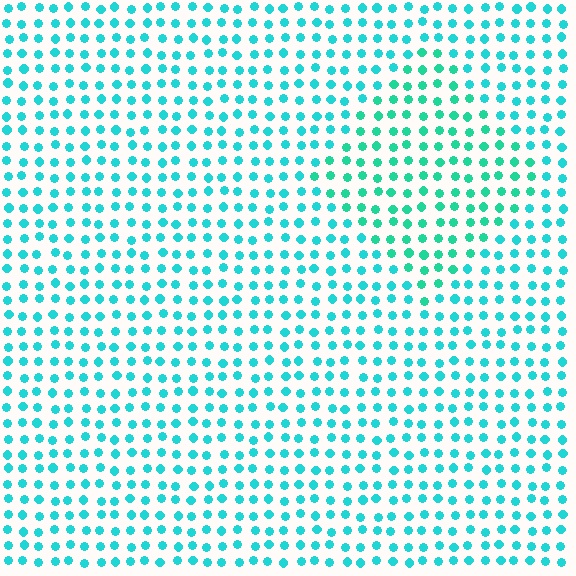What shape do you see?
I see a diamond.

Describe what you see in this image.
The image is filled with small cyan elements in a uniform arrangement. A diamond-shaped region is visible where the elements are tinted to a slightly different hue, forming a subtle color boundary.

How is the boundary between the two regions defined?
The boundary is defined purely by a slight shift in hue (about 20 degrees). Spacing, size, and orientation are identical on both sides.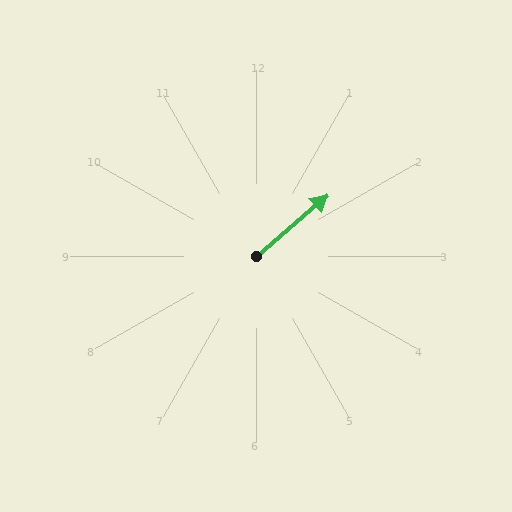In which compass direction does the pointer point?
Northeast.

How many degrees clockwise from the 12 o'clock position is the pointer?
Approximately 49 degrees.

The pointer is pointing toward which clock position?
Roughly 2 o'clock.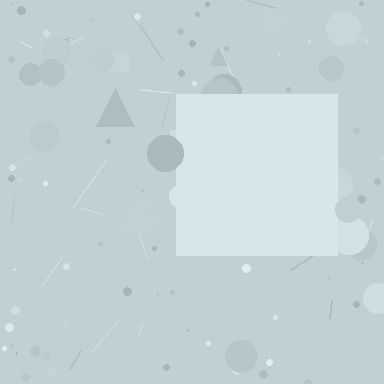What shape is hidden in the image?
A square is hidden in the image.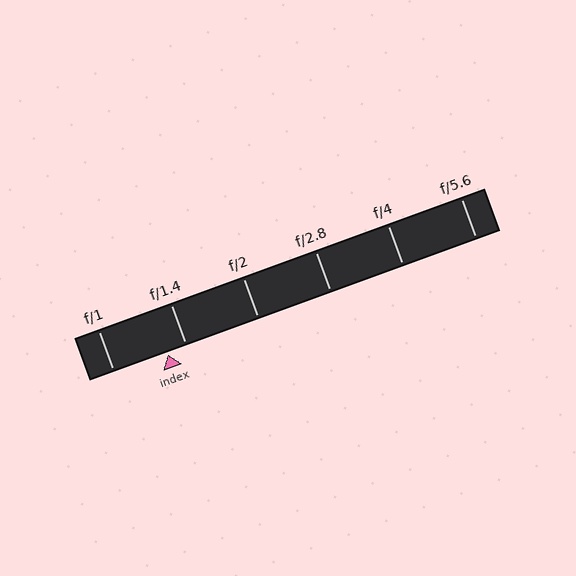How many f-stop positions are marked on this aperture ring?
There are 6 f-stop positions marked.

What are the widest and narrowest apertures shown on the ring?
The widest aperture shown is f/1 and the narrowest is f/5.6.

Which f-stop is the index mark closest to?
The index mark is closest to f/1.4.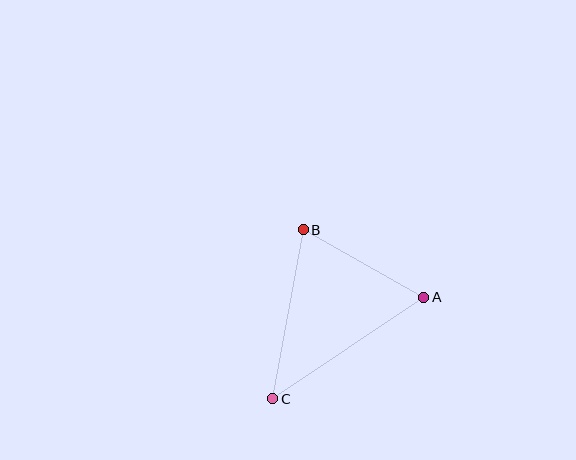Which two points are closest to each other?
Points A and B are closest to each other.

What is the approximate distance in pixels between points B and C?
The distance between B and C is approximately 172 pixels.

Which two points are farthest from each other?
Points A and C are farthest from each other.